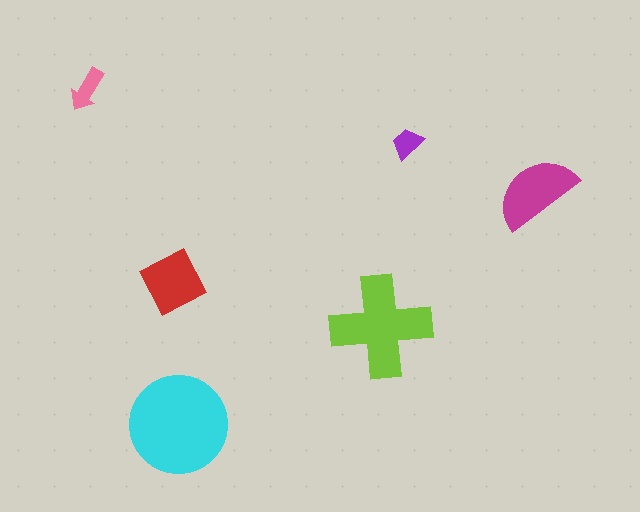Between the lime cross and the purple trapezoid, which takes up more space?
The lime cross.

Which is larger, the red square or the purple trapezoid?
The red square.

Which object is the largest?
The cyan circle.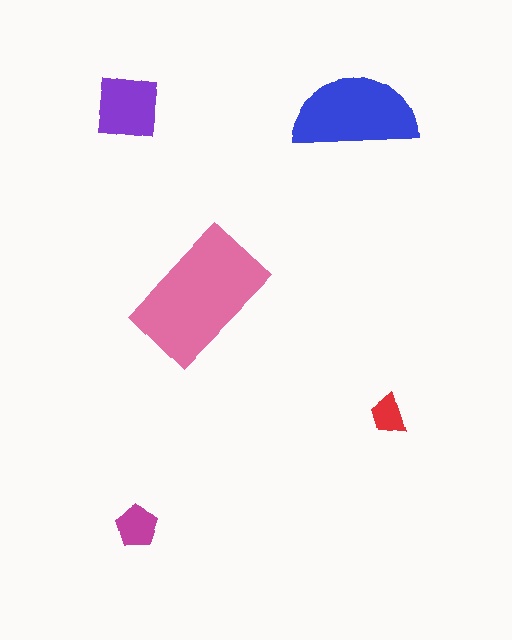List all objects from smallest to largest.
The red trapezoid, the magenta pentagon, the purple square, the blue semicircle, the pink rectangle.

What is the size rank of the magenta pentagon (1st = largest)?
4th.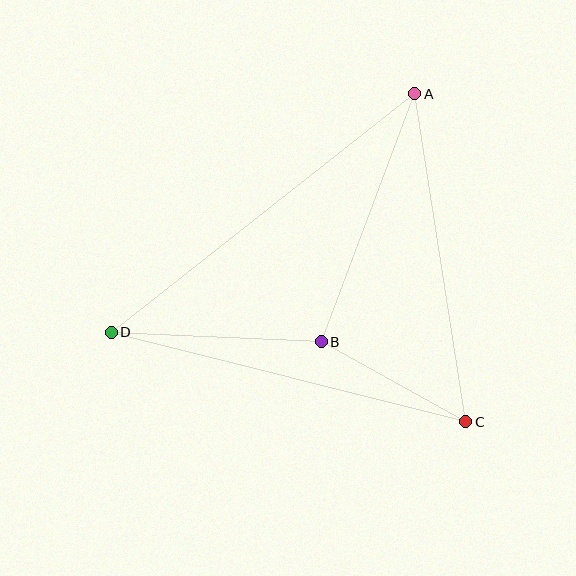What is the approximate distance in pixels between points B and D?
The distance between B and D is approximately 211 pixels.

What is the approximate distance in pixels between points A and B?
The distance between A and B is approximately 265 pixels.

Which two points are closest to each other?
Points B and C are closest to each other.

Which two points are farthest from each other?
Points A and D are farthest from each other.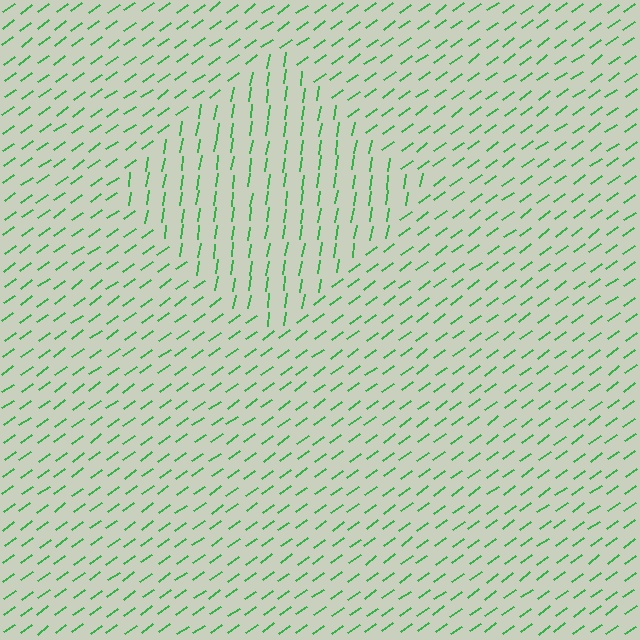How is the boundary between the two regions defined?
The boundary is defined purely by a change in line orientation (approximately 45 degrees difference). All lines are the same color and thickness.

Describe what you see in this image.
The image is filled with small green line segments. A diamond region in the image has lines oriented differently from the surrounding lines, creating a visible texture boundary.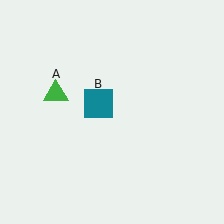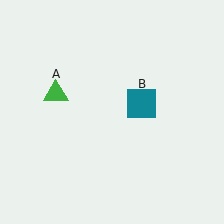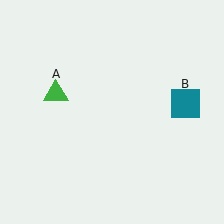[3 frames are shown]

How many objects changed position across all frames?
1 object changed position: teal square (object B).